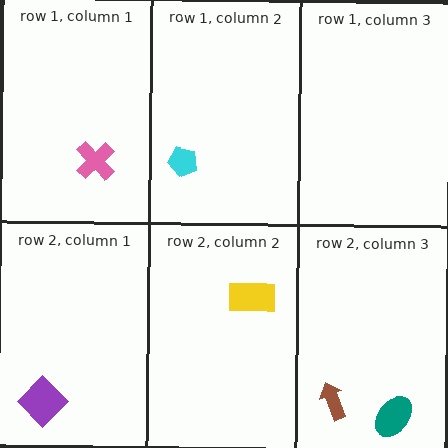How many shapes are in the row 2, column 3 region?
2.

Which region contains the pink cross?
The row 1, column 1 region.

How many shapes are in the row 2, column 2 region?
1.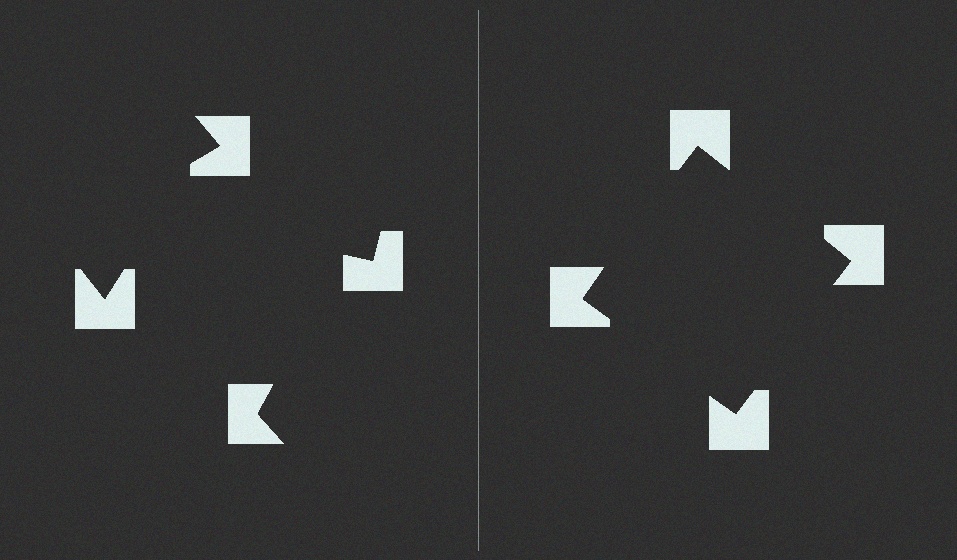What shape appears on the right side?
An illusory square.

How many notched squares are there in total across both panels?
8 — 4 on each side.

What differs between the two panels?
The notched squares are positioned identically on both sides; only the wedge orientations differ. On the right they align to a square; on the left they are misaligned.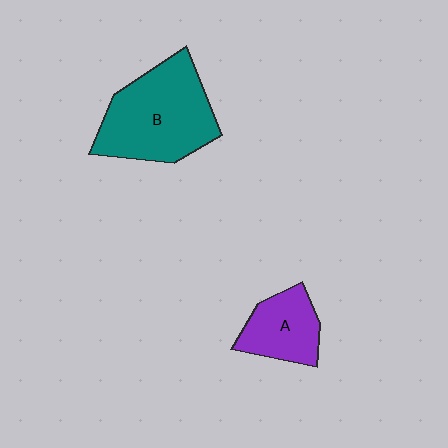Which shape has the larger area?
Shape B (teal).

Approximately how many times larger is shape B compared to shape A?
Approximately 2.0 times.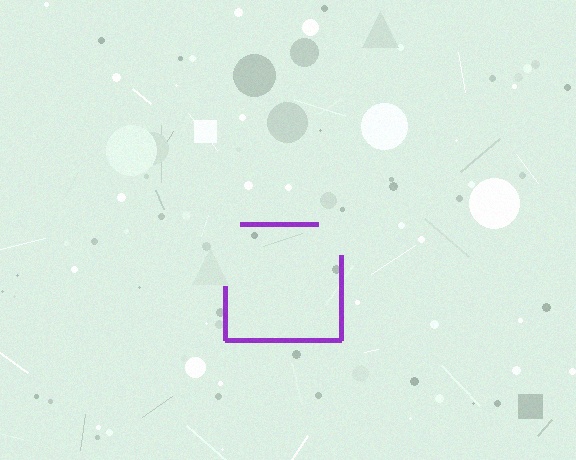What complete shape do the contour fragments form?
The contour fragments form a square.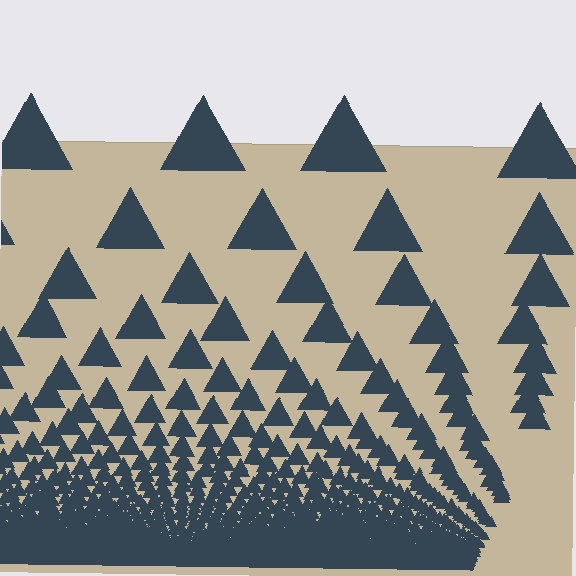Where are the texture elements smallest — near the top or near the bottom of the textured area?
Near the bottom.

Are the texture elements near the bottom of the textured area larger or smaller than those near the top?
Smaller. The gradient is inverted — elements near the bottom are smaller and denser.